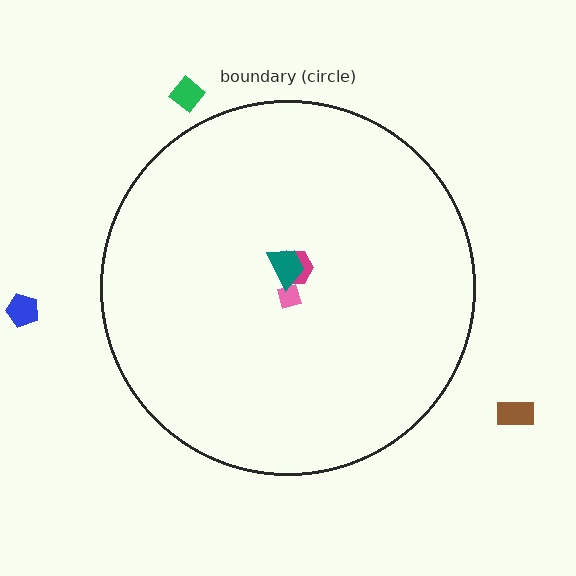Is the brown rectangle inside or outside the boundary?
Outside.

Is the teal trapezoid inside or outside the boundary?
Inside.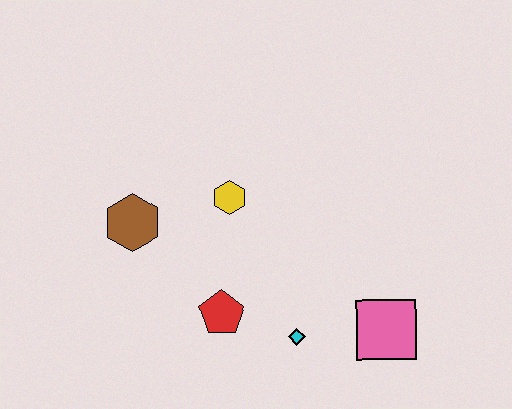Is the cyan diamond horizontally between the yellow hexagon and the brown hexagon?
No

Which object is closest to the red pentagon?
The cyan diamond is closest to the red pentagon.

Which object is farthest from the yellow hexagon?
The pink square is farthest from the yellow hexagon.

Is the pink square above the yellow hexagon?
No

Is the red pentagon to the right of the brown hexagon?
Yes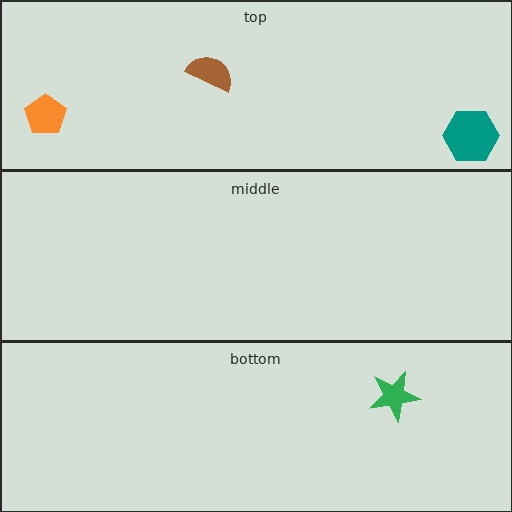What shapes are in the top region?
The orange pentagon, the teal hexagon, the brown semicircle.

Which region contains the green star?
The bottom region.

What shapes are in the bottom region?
The green star.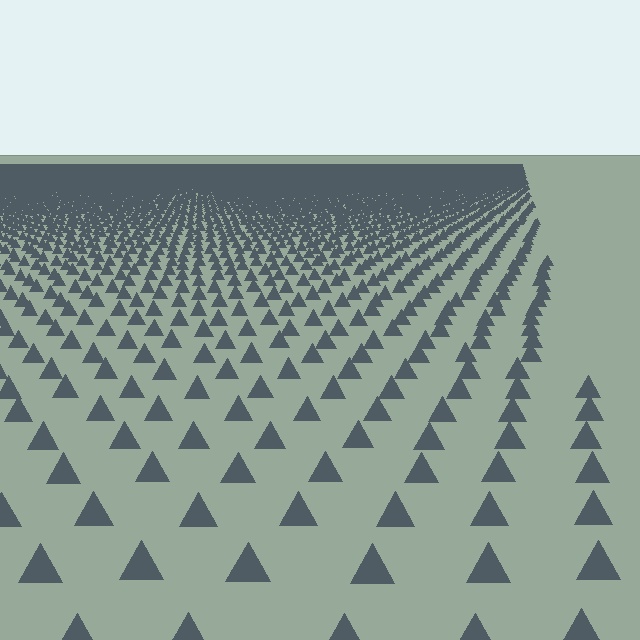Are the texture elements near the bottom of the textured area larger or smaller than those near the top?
Larger. Near the bottom, elements are closer to the viewer and appear at a bigger on-screen size.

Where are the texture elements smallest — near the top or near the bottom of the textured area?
Near the top.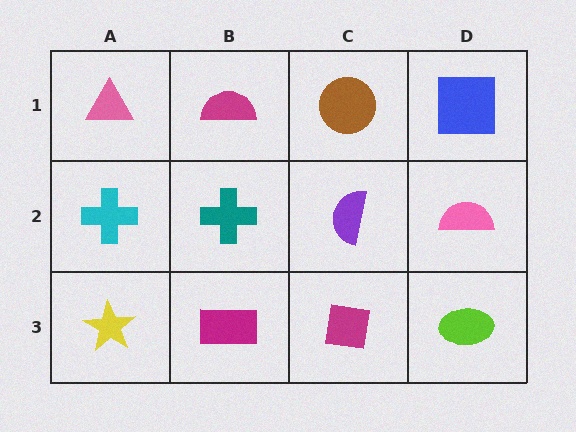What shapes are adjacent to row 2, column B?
A magenta semicircle (row 1, column B), a magenta rectangle (row 3, column B), a cyan cross (row 2, column A), a purple semicircle (row 2, column C).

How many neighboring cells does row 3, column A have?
2.